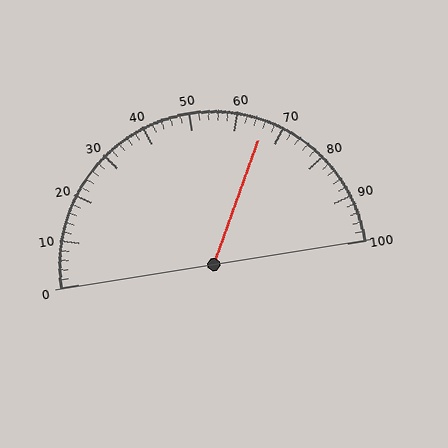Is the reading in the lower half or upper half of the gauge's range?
The reading is in the upper half of the range (0 to 100).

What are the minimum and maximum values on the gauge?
The gauge ranges from 0 to 100.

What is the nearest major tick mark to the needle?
The nearest major tick mark is 70.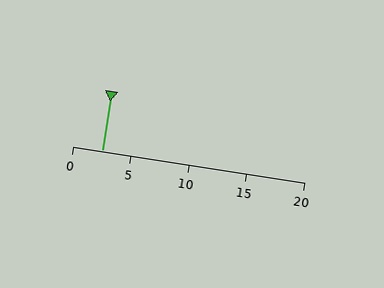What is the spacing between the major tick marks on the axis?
The major ticks are spaced 5 apart.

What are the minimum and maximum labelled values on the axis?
The axis runs from 0 to 20.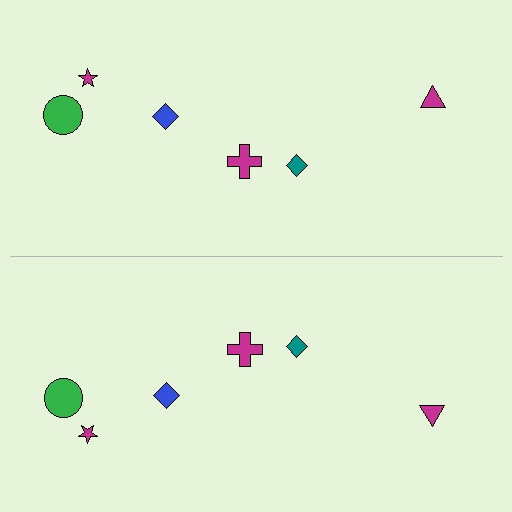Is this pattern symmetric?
Yes, this pattern has bilateral (reflection) symmetry.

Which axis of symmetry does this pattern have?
The pattern has a horizontal axis of symmetry running through the center of the image.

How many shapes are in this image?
There are 12 shapes in this image.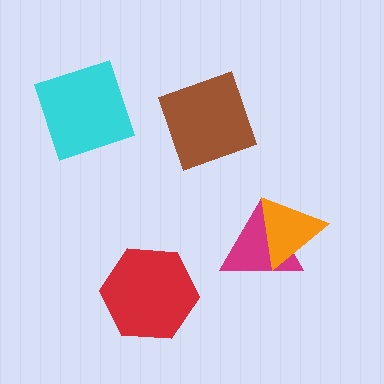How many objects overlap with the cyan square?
0 objects overlap with the cyan square.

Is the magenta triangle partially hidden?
Yes, it is partially covered by another shape.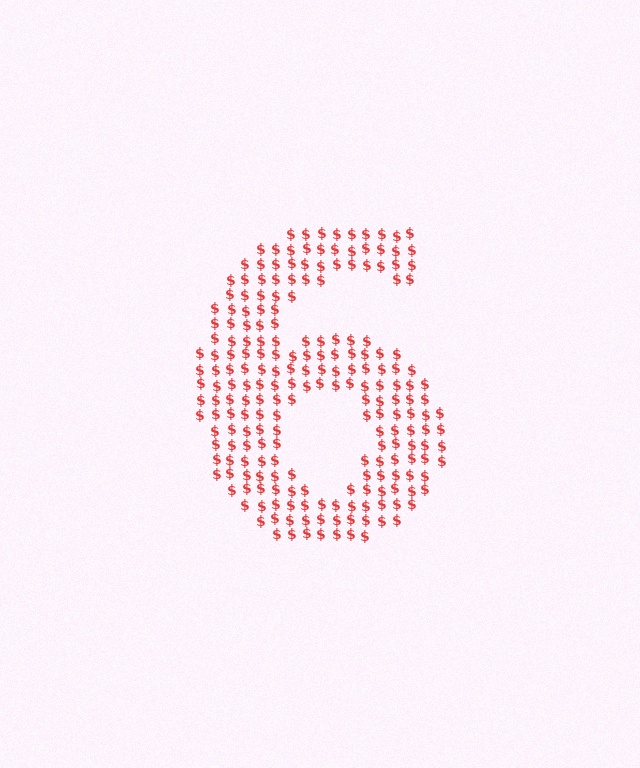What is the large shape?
The large shape is the digit 6.